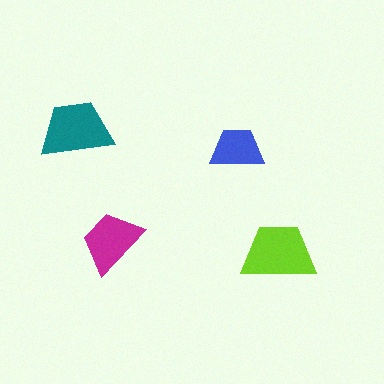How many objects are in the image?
There are 4 objects in the image.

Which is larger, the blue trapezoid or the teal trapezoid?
The teal one.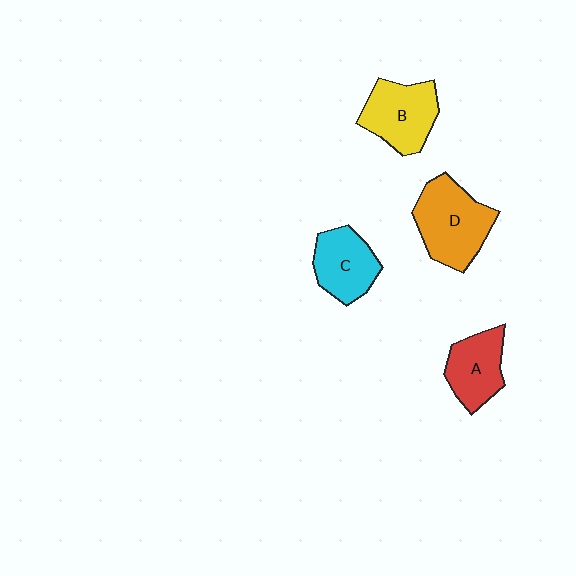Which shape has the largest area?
Shape D (orange).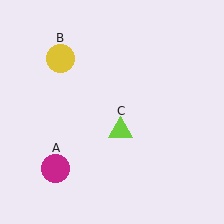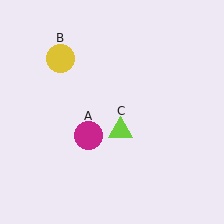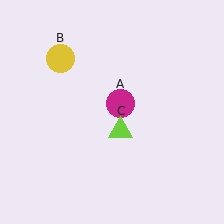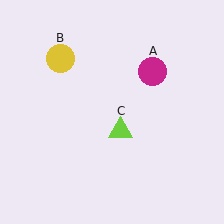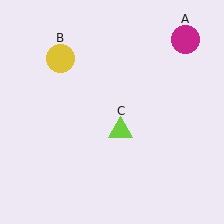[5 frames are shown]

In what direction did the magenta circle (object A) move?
The magenta circle (object A) moved up and to the right.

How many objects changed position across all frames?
1 object changed position: magenta circle (object A).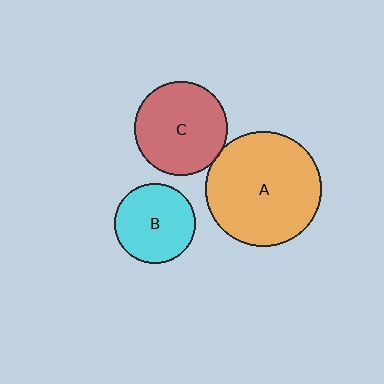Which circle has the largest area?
Circle A (orange).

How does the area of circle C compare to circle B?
Approximately 1.4 times.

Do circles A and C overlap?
Yes.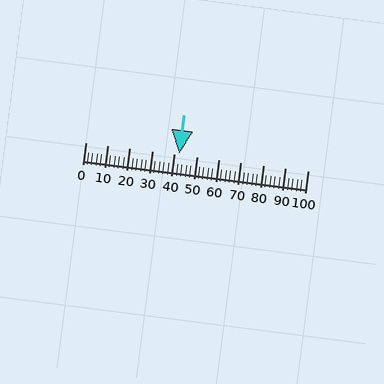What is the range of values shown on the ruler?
The ruler shows values from 0 to 100.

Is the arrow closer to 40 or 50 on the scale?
The arrow is closer to 40.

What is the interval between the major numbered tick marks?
The major tick marks are spaced 10 units apart.